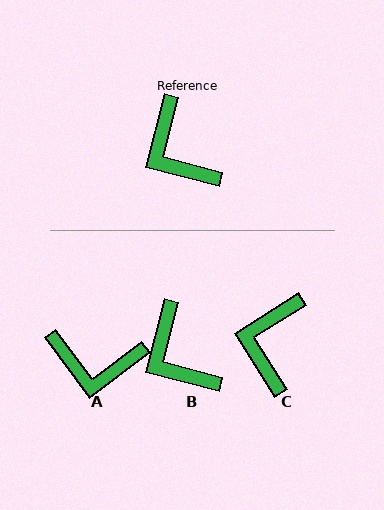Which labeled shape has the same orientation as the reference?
B.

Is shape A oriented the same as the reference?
No, it is off by about 52 degrees.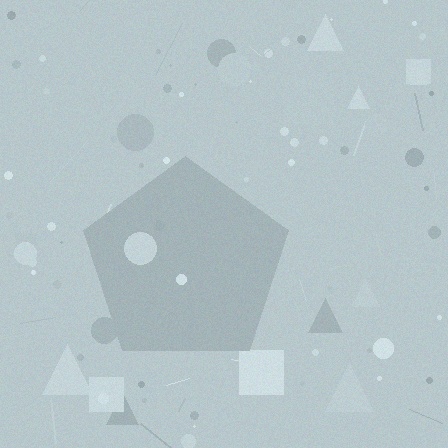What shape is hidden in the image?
A pentagon is hidden in the image.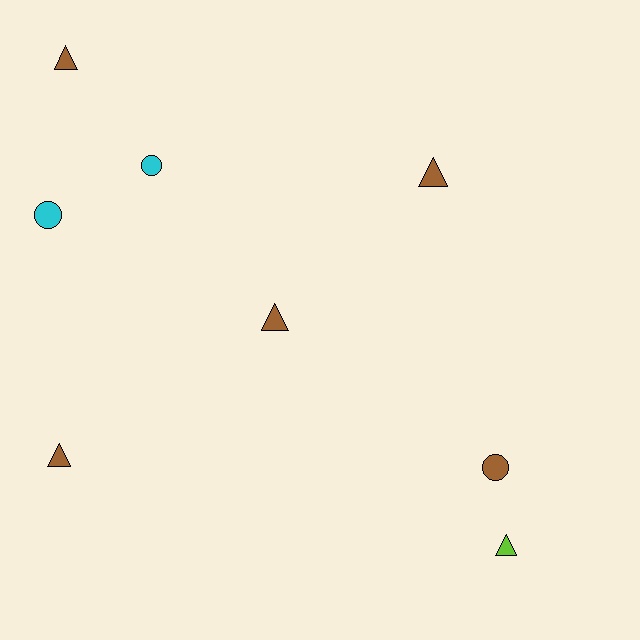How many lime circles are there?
There are no lime circles.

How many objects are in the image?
There are 8 objects.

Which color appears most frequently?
Brown, with 5 objects.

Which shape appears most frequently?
Triangle, with 5 objects.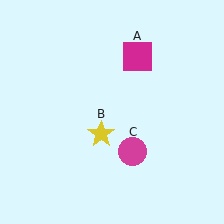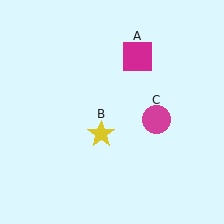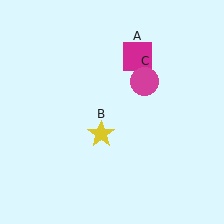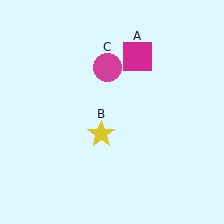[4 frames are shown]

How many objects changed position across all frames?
1 object changed position: magenta circle (object C).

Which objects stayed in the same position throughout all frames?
Magenta square (object A) and yellow star (object B) remained stationary.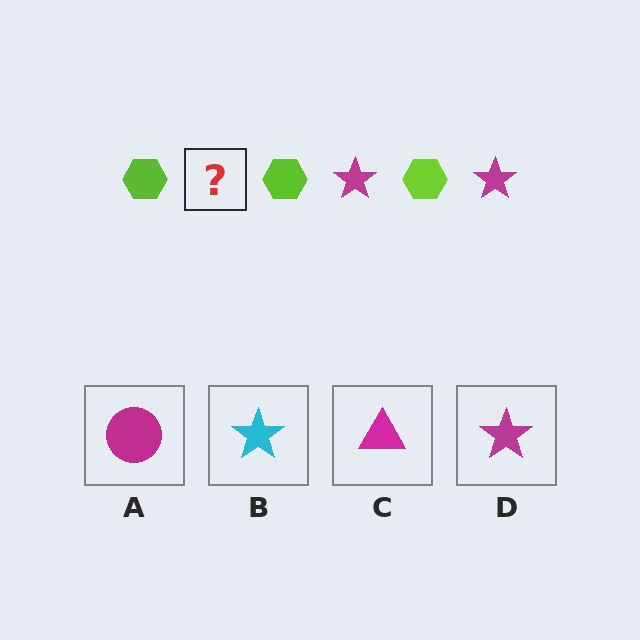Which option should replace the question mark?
Option D.